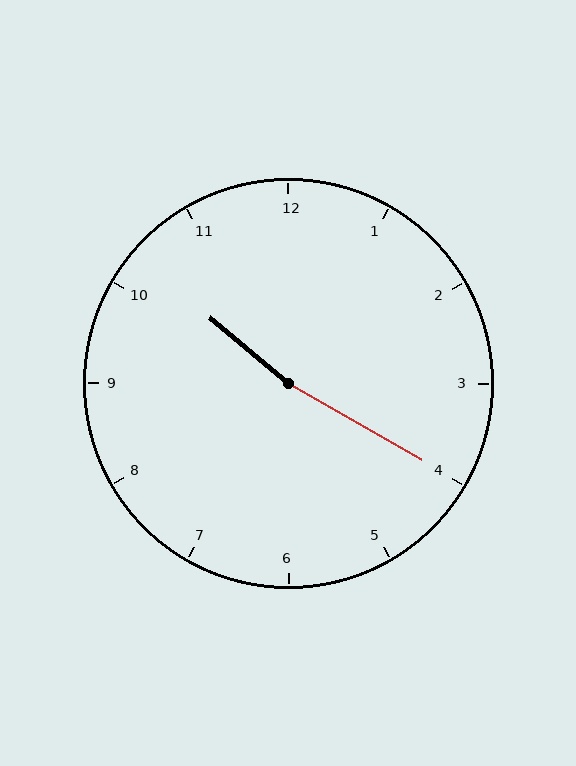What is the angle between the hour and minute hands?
Approximately 170 degrees.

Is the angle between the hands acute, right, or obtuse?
It is obtuse.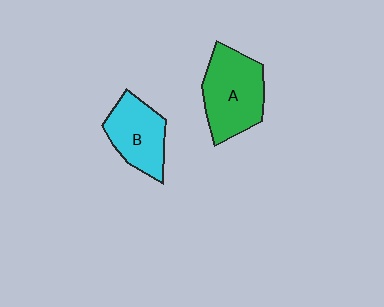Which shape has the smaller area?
Shape B (cyan).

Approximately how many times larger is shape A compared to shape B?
Approximately 1.3 times.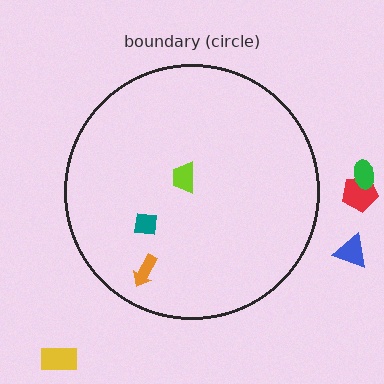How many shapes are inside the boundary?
3 inside, 4 outside.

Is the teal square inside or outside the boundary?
Inside.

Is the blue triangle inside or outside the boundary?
Outside.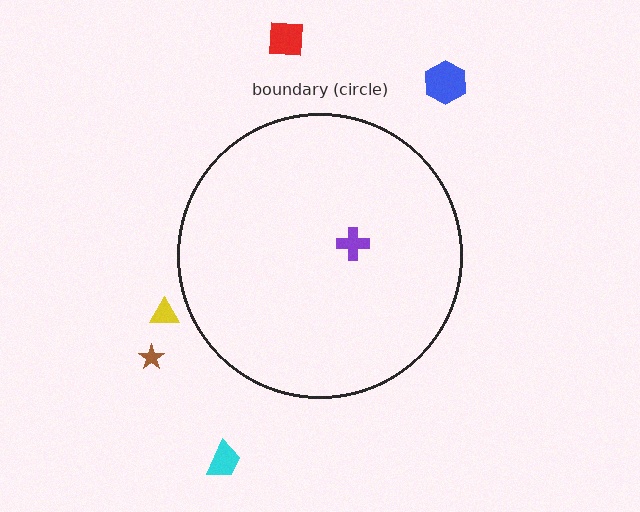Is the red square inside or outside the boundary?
Outside.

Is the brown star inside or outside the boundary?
Outside.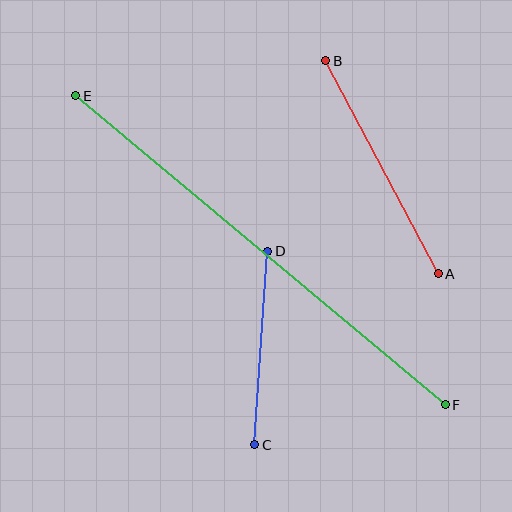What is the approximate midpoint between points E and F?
The midpoint is at approximately (260, 250) pixels.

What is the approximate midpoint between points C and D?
The midpoint is at approximately (261, 348) pixels.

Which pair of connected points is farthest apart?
Points E and F are farthest apart.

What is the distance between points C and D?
The distance is approximately 194 pixels.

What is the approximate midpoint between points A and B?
The midpoint is at approximately (382, 167) pixels.